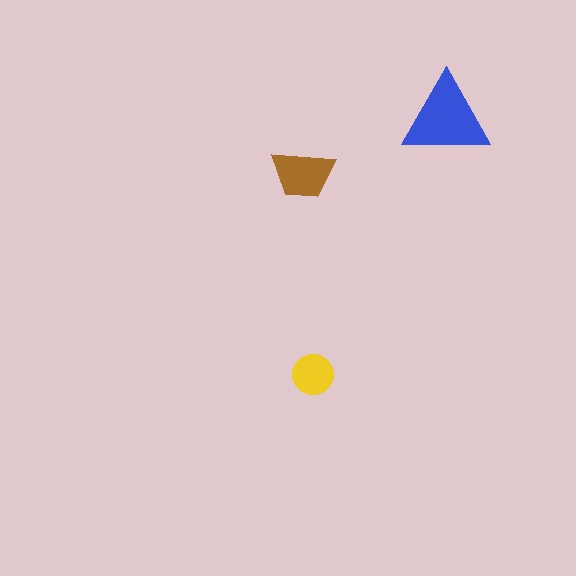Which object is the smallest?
The yellow circle.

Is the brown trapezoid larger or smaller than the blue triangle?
Smaller.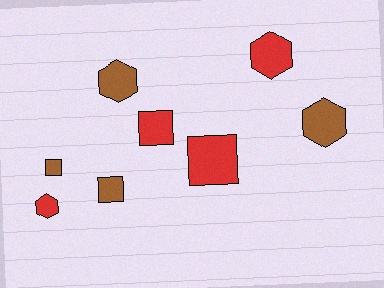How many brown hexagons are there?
There are 2 brown hexagons.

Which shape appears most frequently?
Square, with 4 objects.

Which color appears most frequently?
Red, with 4 objects.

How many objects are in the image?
There are 8 objects.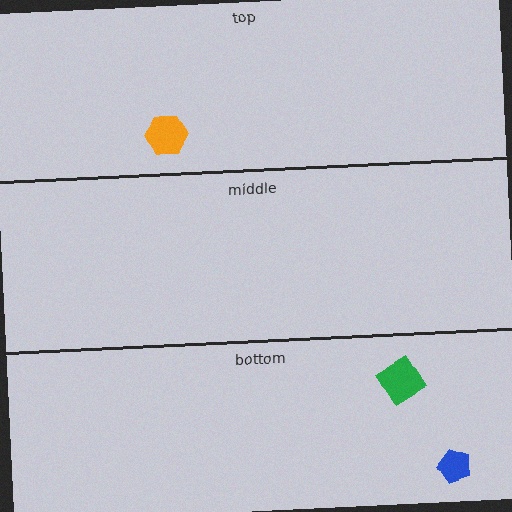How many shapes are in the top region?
1.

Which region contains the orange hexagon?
The top region.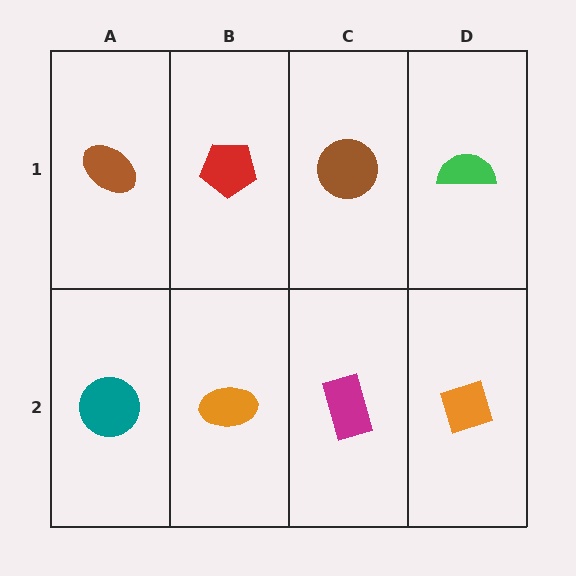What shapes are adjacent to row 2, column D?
A green semicircle (row 1, column D), a magenta rectangle (row 2, column C).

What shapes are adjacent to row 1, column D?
An orange diamond (row 2, column D), a brown circle (row 1, column C).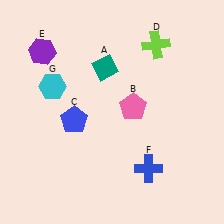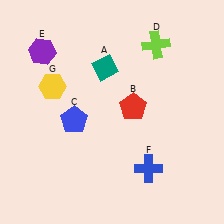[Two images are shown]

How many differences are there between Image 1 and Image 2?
There are 2 differences between the two images.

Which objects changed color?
B changed from pink to red. G changed from cyan to yellow.